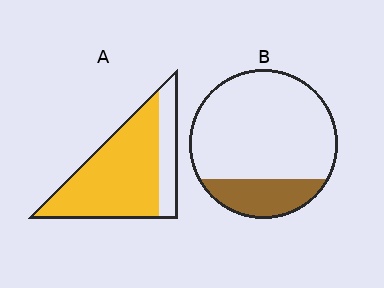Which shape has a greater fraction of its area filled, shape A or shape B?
Shape A.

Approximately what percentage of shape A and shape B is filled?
A is approximately 75% and B is approximately 20%.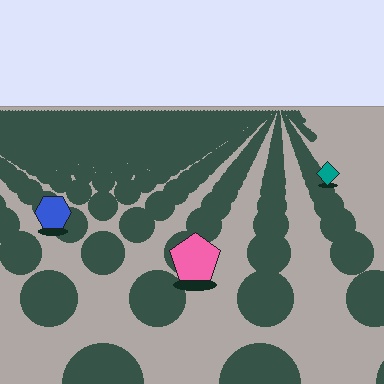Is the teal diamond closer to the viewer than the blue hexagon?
No. The blue hexagon is closer — you can tell from the texture gradient: the ground texture is coarser near it.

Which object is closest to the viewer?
The pink pentagon is closest. The texture marks near it are larger and more spread out.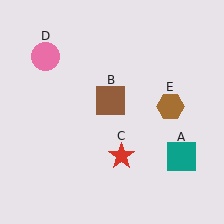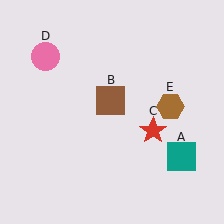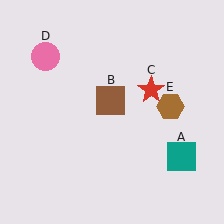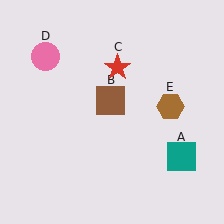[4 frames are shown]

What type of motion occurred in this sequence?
The red star (object C) rotated counterclockwise around the center of the scene.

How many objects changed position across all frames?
1 object changed position: red star (object C).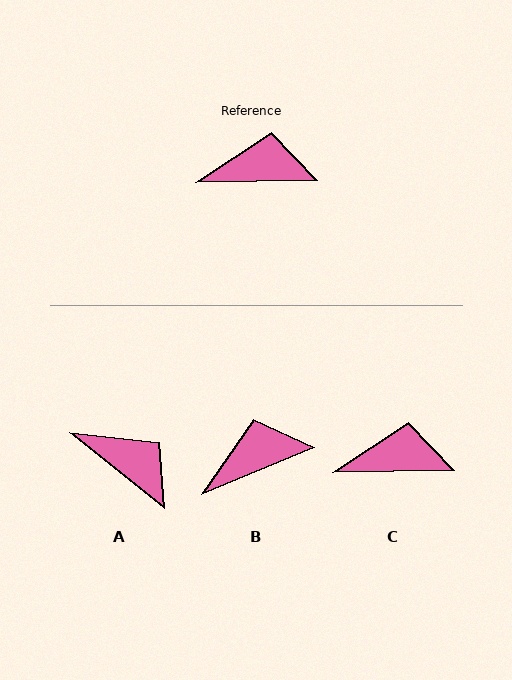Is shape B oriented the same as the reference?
No, it is off by about 22 degrees.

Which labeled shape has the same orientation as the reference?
C.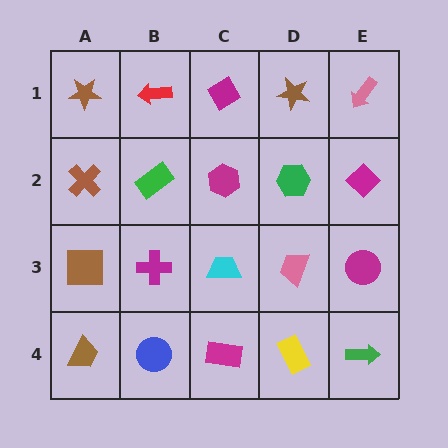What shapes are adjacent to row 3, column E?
A magenta diamond (row 2, column E), a green arrow (row 4, column E), a pink trapezoid (row 3, column D).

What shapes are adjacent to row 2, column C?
A magenta diamond (row 1, column C), a cyan trapezoid (row 3, column C), a green rectangle (row 2, column B), a green hexagon (row 2, column D).